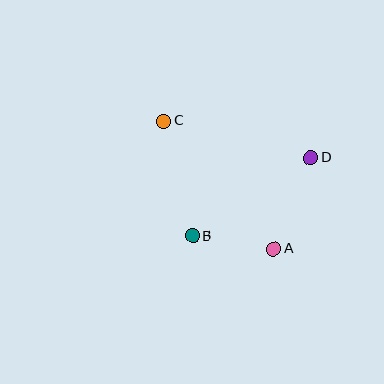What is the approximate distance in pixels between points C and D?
The distance between C and D is approximately 152 pixels.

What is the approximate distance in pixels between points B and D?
The distance between B and D is approximately 142 pixels.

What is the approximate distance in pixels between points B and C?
The distance between B and C is approximately 118 pixels.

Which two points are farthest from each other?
Points A and C are farthest from each other.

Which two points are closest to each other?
Points A and B are closest to each other.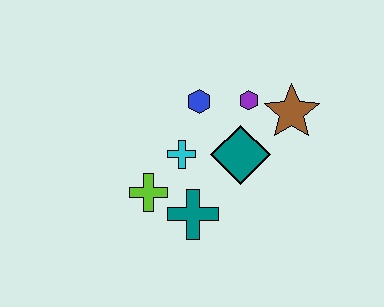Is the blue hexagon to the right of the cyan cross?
Yes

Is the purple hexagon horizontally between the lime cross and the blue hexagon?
No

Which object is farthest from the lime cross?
The brown star is farthest from the lime cross.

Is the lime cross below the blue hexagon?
Yes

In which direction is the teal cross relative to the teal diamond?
The teal cross is below the teal diamond.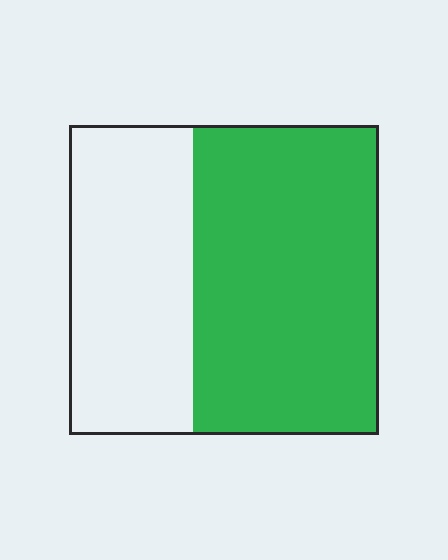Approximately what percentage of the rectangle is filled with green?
Approximately 60%.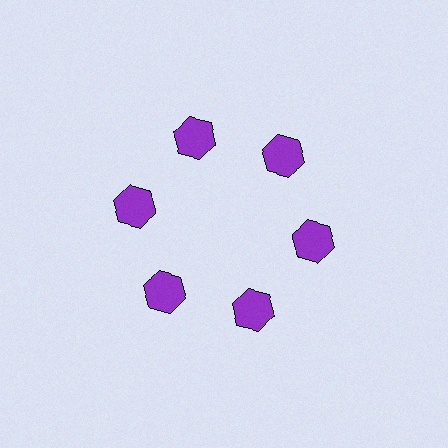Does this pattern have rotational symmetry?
Yes, this pattern has 6-fold rotational symmetry. It looks the same after rotating 60 degrees around the center.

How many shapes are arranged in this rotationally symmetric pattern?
There are 6 shapes, arranged in 6 groups of 1.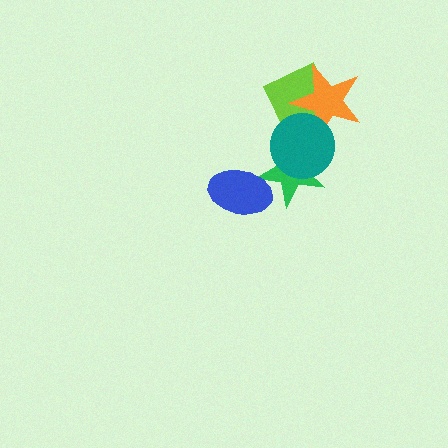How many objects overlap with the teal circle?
3 objects overlap with the teal circle.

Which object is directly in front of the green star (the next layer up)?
The teal circle is directly in front of the green star.